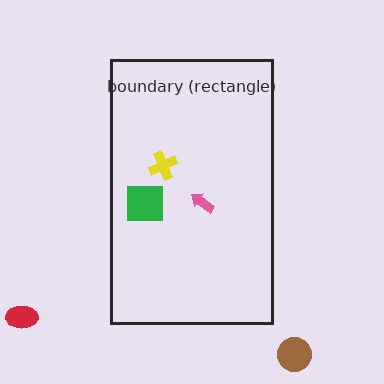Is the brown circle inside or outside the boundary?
Outside.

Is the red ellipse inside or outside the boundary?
Outside.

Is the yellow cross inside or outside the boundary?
Inside.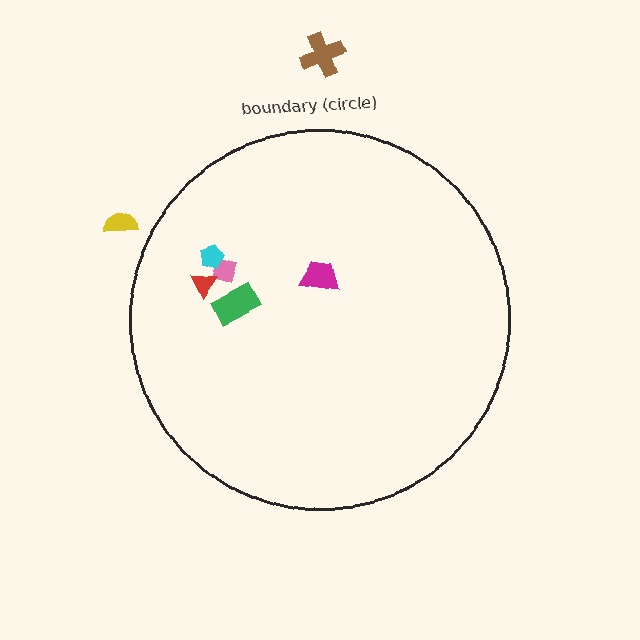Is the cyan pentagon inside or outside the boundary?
Inside.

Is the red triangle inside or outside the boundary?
Inside.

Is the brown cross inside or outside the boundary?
Outside.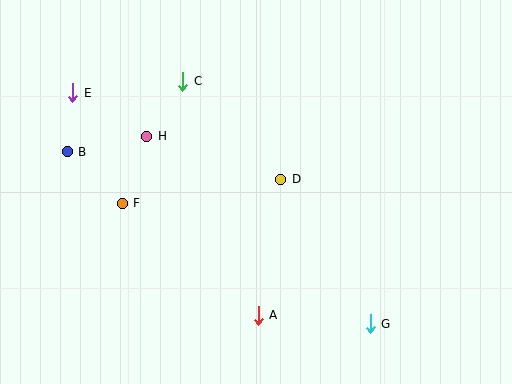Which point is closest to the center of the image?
Point D at (281, 179) is closest to the center.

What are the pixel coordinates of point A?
Point A is at (258, 315).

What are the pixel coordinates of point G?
Point G is at (370, 324).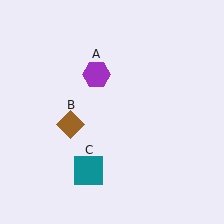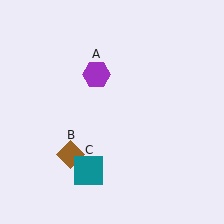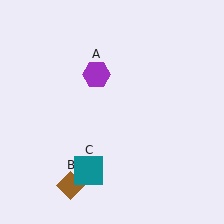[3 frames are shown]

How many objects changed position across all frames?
1 object changed position: brown diamond (object B).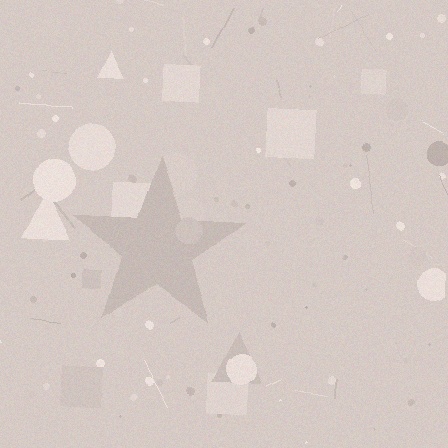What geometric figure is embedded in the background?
A star is embedded in the background.